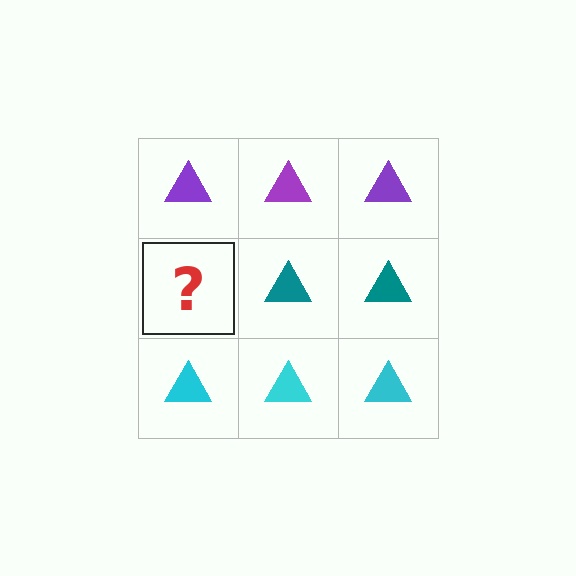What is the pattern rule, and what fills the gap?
The rule is that each row has a consistent color. The gap should be filled with a teal triangle.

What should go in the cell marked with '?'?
The missing cell should contain a teal triangle.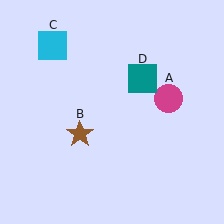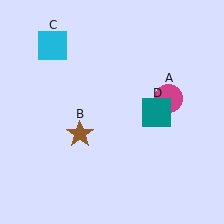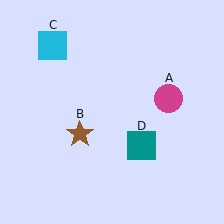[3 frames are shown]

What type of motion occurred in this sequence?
The teal square (object D) rotated clockwise around the center of the scene.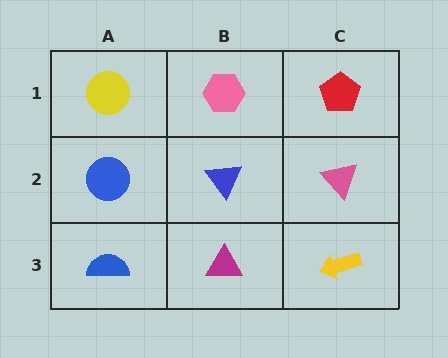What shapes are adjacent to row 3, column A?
A blue circle (row 2, column A), a magenta triangle (row 3, column B).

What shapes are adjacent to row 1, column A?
A blue circle (row 2, column A), a pink hexagon (row 1, column B).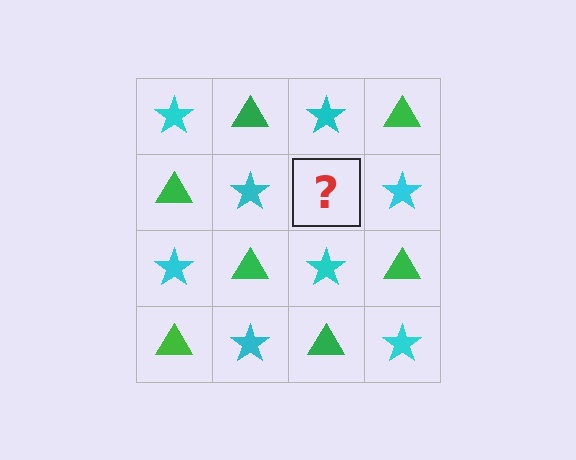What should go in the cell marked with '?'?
The missing cell should contain a green triangle.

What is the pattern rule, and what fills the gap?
The rule is that it alternates cyan star and green triangle in a checkerboard pattern. The gap should be filled with a green triangle.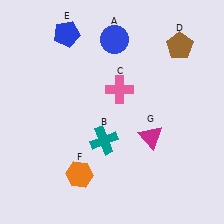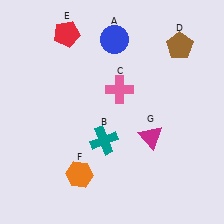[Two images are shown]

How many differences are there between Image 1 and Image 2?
There is 1 difference between the two images.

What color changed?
The pentagon (E) changed from blue in Image 1 to red in Image 2.